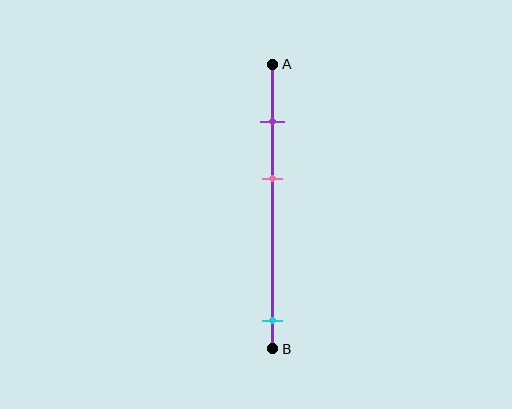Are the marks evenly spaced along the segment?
No, the marks are not evenly spaced.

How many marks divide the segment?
There are 3 marks dividing the segment.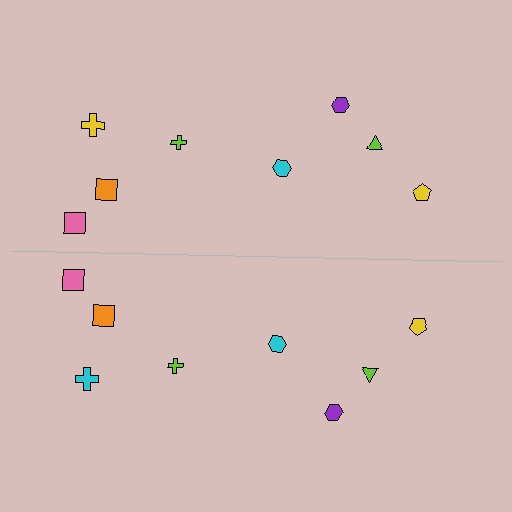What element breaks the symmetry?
The cyan cross on the bottom side breaks the symmetry — its mirror counterpart is yellow.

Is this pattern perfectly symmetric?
No, the pattern is not perfectly symmetric. The cyan cross on the bottom side breaks the symmetry — its mirror counterpart is yellow.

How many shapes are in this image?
There are 16 shapes in this image.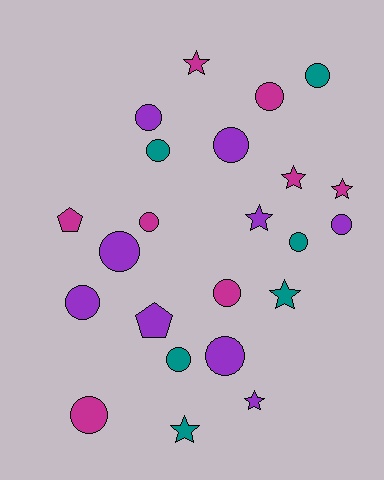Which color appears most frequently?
Purple, with 9 objects.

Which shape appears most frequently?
Circle, with 14 objects.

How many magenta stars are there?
There are 3 magenta stars.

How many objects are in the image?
There are 23 objects.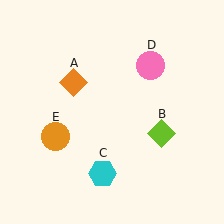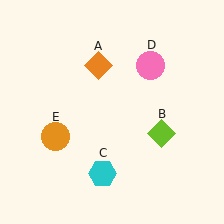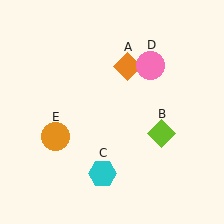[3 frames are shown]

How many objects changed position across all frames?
1 object changed position: orange diamond (object A).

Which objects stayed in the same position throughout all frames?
Lime diamond (object B) and cyan hexagon (object C) and pink circle (object D) and orange circle (object E) remained stationary.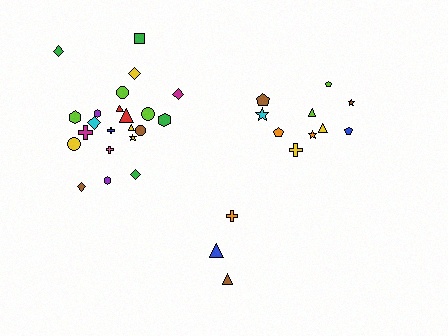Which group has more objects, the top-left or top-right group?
The top-left group.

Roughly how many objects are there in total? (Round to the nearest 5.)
Roughly 35 objects in total.